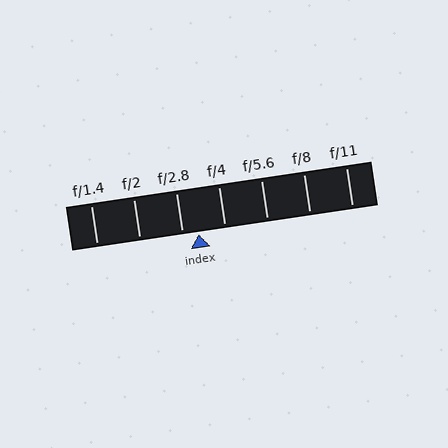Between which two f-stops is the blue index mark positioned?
The index mark is between f/2.8 and f/4.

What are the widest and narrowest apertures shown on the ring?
The widest aperture shown is f/1.4 and the narrowest is f/11.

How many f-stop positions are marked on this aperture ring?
There are 7 f-stop positions marked.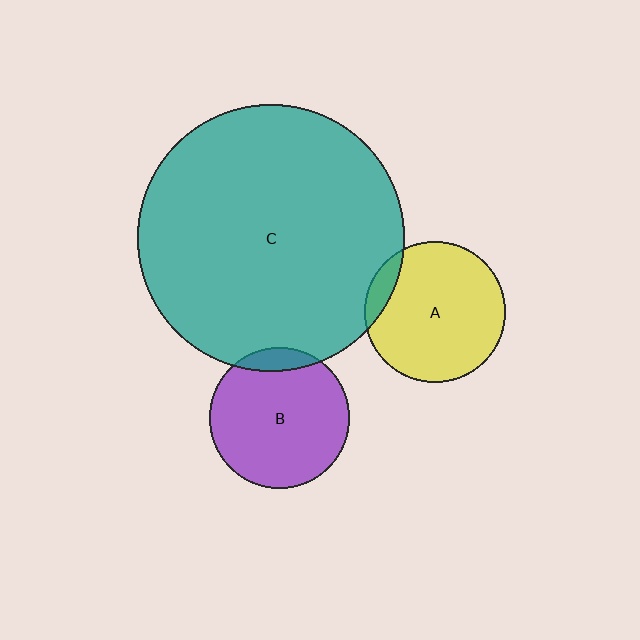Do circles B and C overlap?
Yes.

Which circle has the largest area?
Circle C (teal).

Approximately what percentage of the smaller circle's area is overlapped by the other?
Approximately 10%.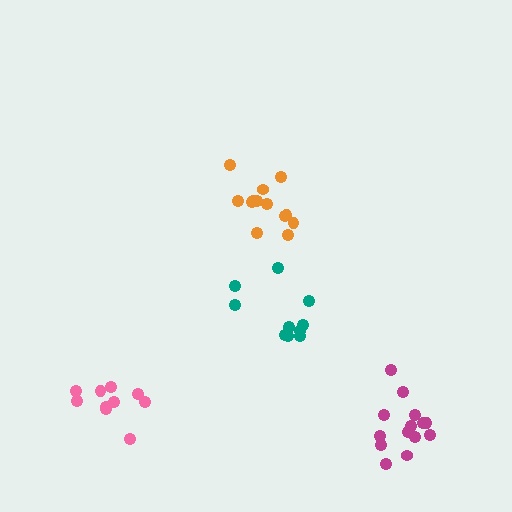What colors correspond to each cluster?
The clusters are colored: teal, pink, orange, magenta.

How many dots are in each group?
Group 1: 10 dots, Group 2: 10 dots, Group 3: 13 dots, Group 4: 14 dots (47 total).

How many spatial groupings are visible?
There are 4 spatial groupings.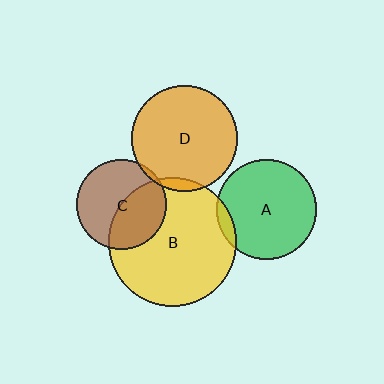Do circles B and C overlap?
Yes.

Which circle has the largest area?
Circle B (yellow).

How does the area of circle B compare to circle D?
Approximately 1.5 times.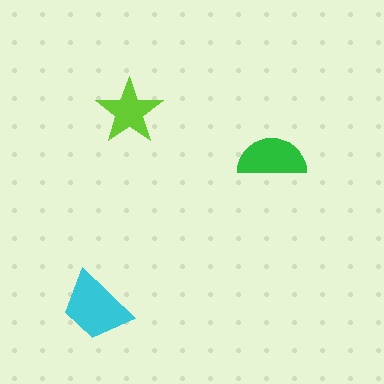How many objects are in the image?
There are 3 objects in the image.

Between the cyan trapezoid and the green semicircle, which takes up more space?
The cyan trapezoid.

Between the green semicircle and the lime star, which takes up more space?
The green semicircle.